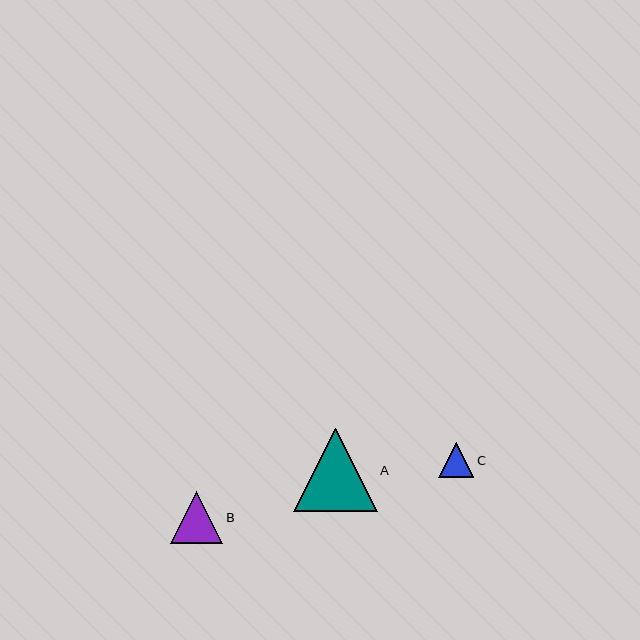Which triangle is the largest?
Triangle A is the largest with a size of approximately 84 pixels.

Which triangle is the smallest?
Triangle C is the smallest with a size of approximately 35 pixels.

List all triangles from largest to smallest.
From largest to smallest: A, B, C.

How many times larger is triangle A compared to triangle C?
Triangle A is approximately 2.4 times the size of triangle C.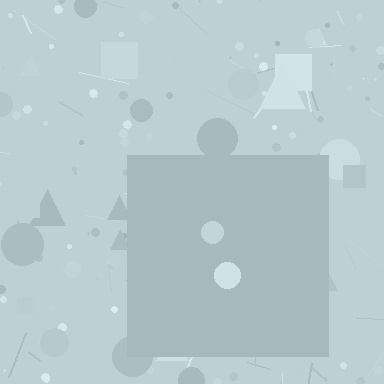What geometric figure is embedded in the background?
A square is embedded in the background.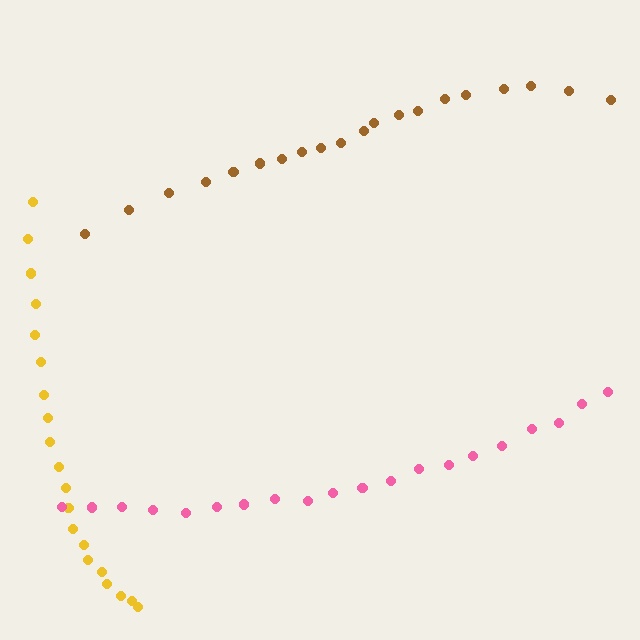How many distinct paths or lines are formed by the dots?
There are 3 distinct paths.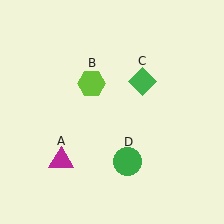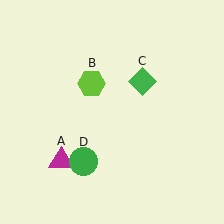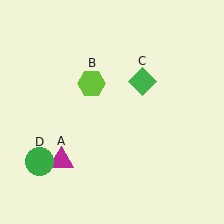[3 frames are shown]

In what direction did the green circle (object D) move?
The green circle (object D) moved left.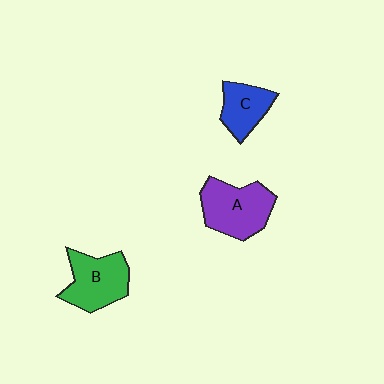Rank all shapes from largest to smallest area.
From largest to smallest: A (purple), B (green), C (blue).